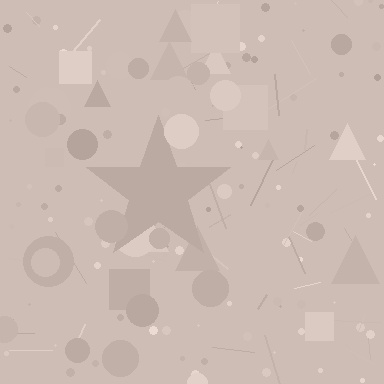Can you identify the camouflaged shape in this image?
The camouflaged shape is a star.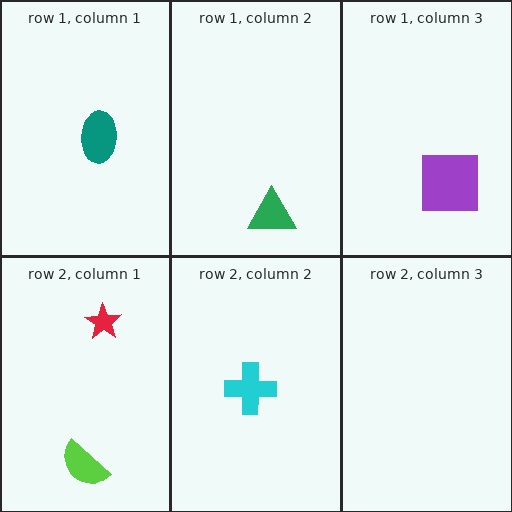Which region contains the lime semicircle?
The row 2, column 1 region.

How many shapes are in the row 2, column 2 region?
1.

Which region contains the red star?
The row 2, column 1 region.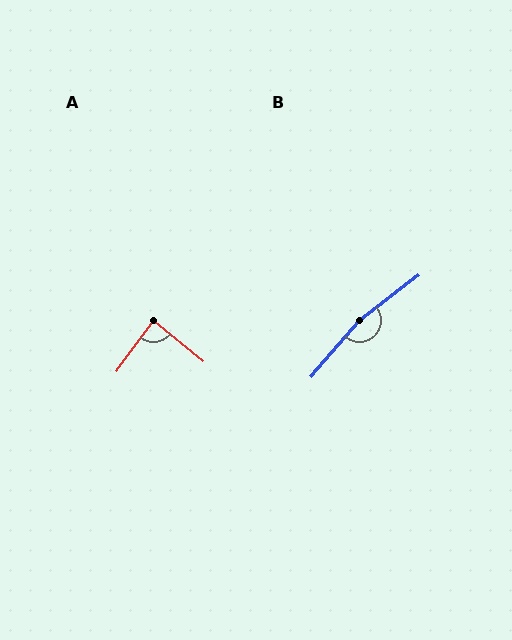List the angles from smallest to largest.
A (87°), B (167°).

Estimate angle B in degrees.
Approximately 167 degrees.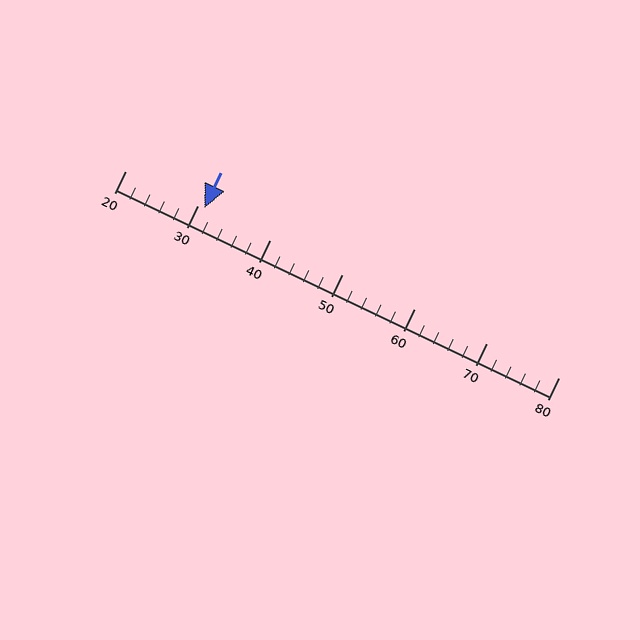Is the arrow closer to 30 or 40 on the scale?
The arrow is closer to 30.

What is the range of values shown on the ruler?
The ruler shows values from 20 to 80.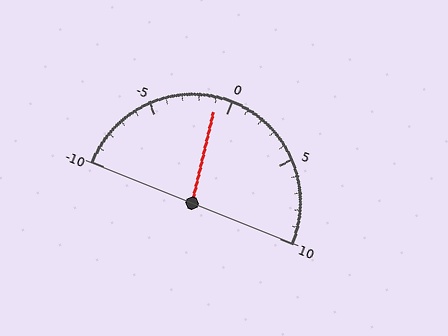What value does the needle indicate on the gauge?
The needle indicates approximately -1.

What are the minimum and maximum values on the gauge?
The gauge ranges from -10 to 10.